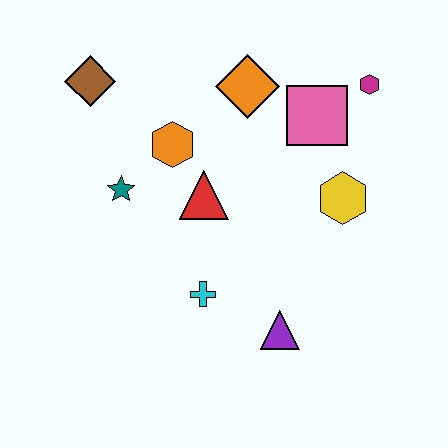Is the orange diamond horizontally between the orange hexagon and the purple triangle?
Yes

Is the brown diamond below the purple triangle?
No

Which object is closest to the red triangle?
The orange hexagon is closest to the red triangle.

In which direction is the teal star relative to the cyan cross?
The teal star is above the cyan cross.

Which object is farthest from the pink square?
The brown diamond is farthest from the pink square.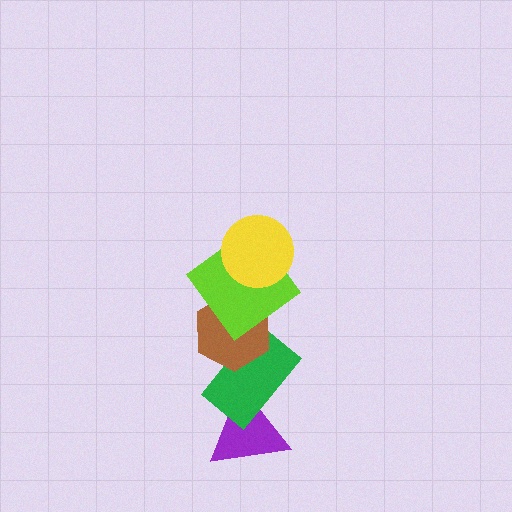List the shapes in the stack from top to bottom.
From top to bottom: the yellow circle, the lime diamond, the brown hexagon, the green rectangle, the purple triangle.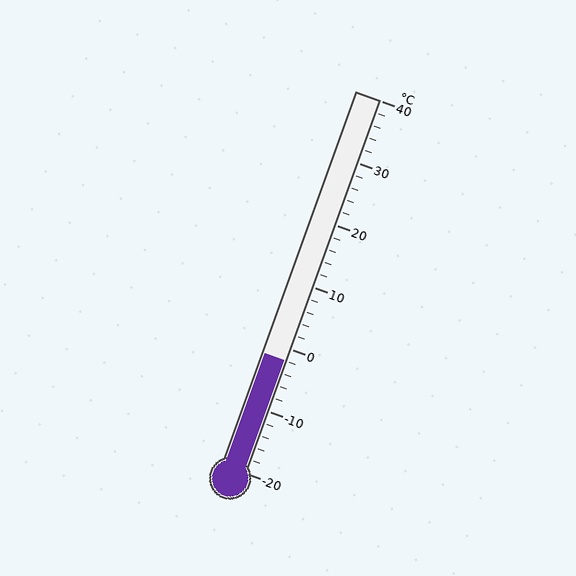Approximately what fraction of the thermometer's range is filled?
The thermometer is filled to approximately 30% of its range.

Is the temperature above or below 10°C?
The temperature is below 10°C.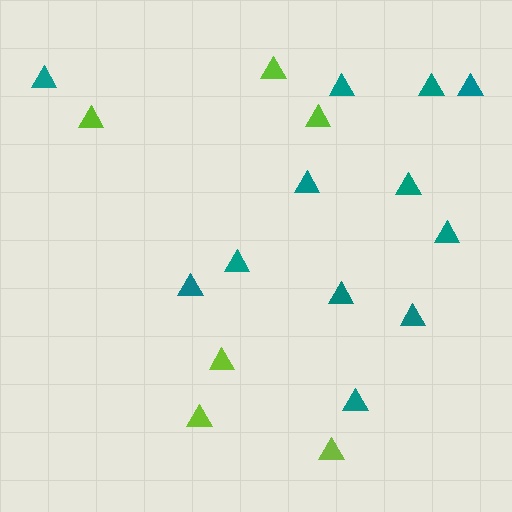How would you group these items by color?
There are 2 groups: one group of teal triangles (12) and one group of lime triangles (6).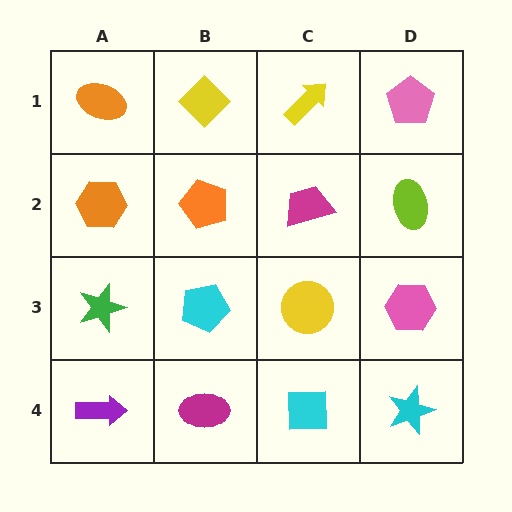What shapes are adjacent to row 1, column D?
A lime ellipse (row 2, column D), a yellow arrow (row 1, column C).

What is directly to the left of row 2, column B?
An orange hexagon.